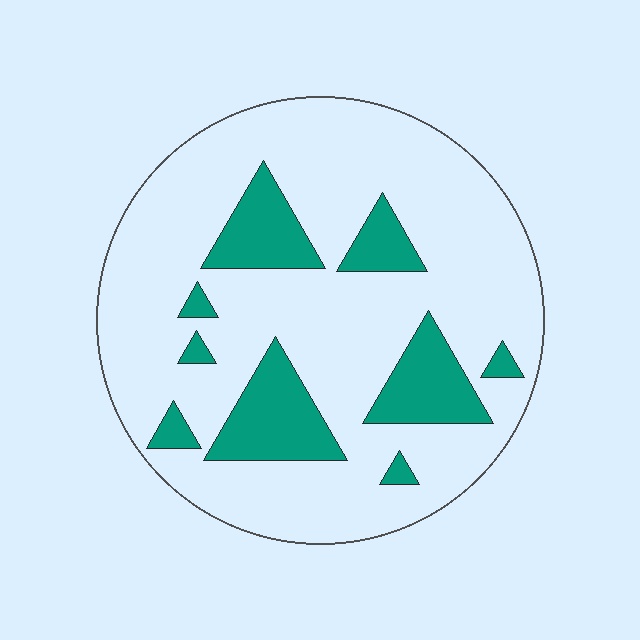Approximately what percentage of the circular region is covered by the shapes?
Approximately 20%.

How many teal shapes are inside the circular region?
9.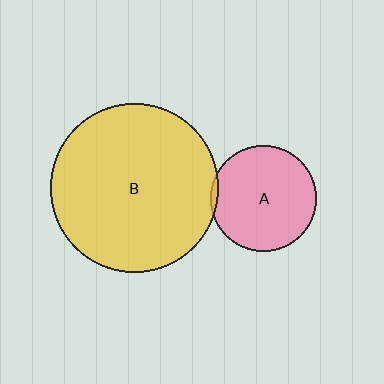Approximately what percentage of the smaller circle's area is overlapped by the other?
Approximately 5%.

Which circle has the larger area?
Circle B (yellow).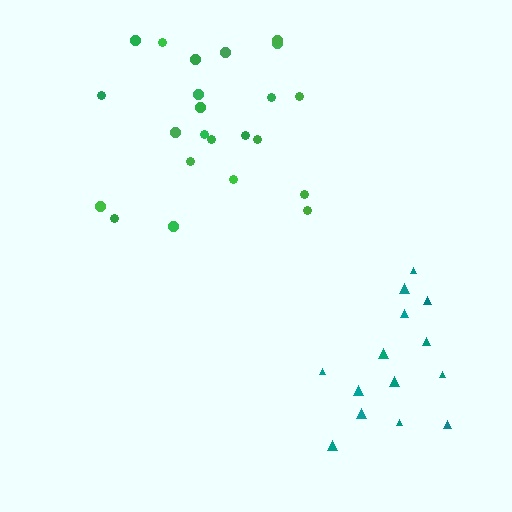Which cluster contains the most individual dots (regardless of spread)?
Green (23).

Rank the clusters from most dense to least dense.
teal, green.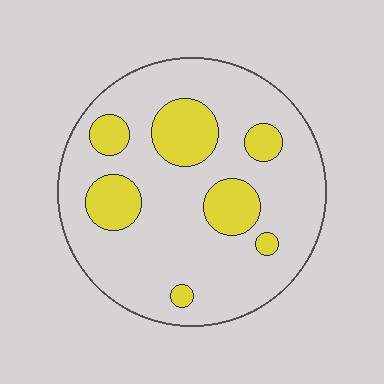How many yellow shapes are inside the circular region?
7.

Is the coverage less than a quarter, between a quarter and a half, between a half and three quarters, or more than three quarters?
Less than a quarter.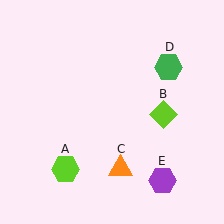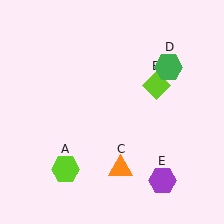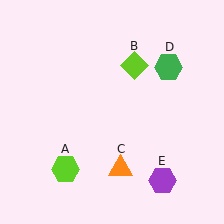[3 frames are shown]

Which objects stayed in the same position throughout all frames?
Lime hexagon (object A) and orange triangle (object C) and green hexagon (object D) and purple hexagon (object E) remained stationary.